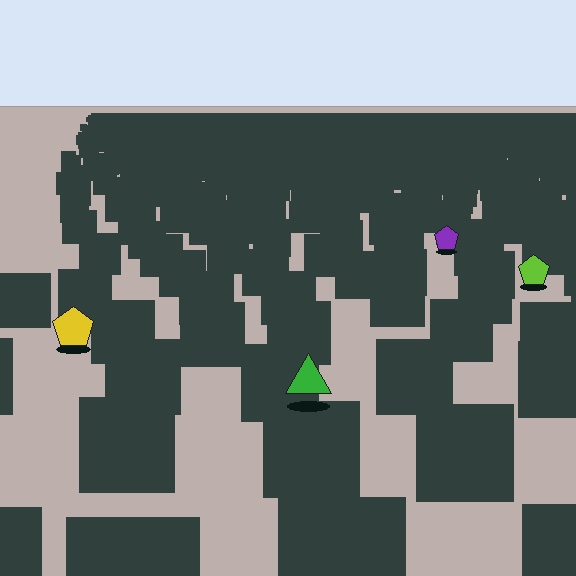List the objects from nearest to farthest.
From nearest to farthest: the green triangle, the yellow pentagon, the lime pentagon, the purple pentagon.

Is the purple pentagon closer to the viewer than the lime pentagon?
No. The lime pentagon is closer — you can tell from the texture gradient: the ground texture is coarser near it.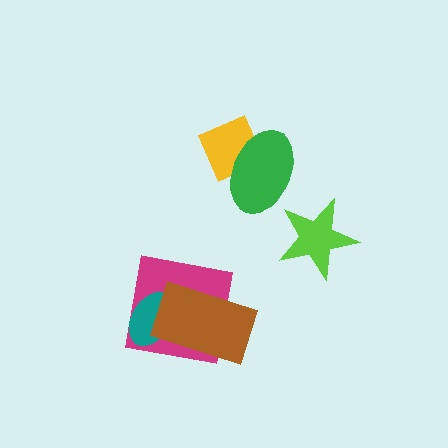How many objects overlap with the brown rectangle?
2 objects overlap with the brown rectangle.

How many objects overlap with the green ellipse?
1 object overlaps with the green ellipse.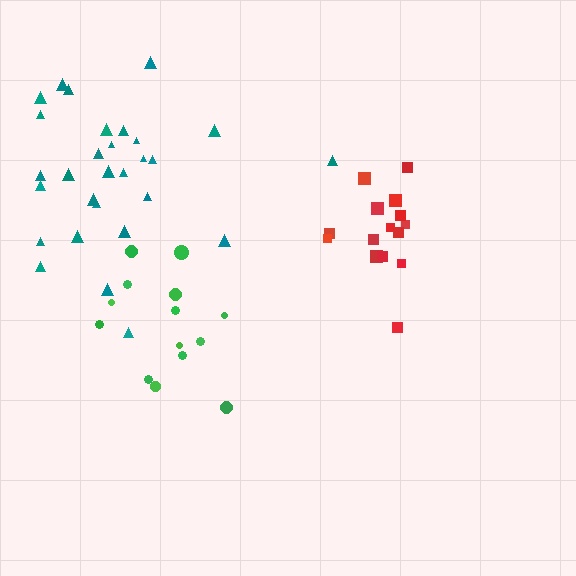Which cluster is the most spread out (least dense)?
Teal.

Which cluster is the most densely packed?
Red.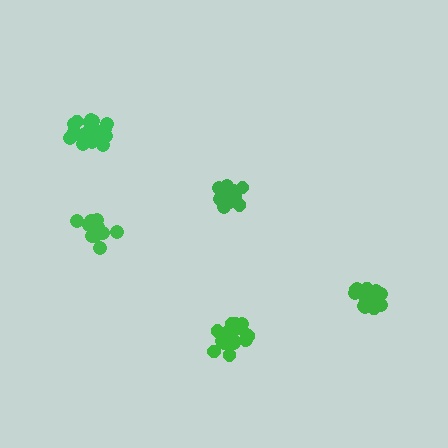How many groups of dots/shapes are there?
There are 5 groups.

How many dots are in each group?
Group 1: 20 dots, Group 2: 17 dots, Group 3: 21 dots, Group 4: 18 dots, Group 5: 17 dots (93 total).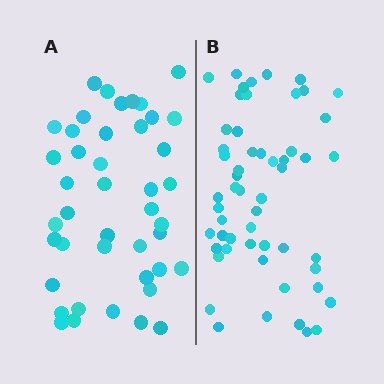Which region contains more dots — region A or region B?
Region B (the right region) has more dots.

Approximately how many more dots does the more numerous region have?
Region B has roughly 12 or so more dots than region A.